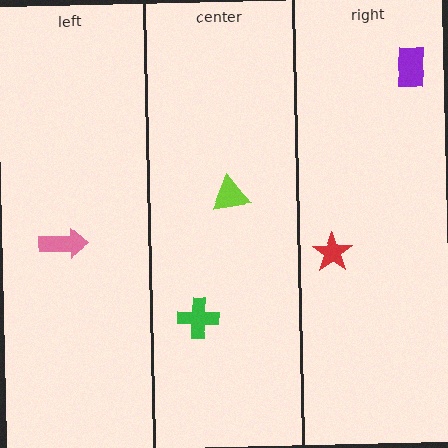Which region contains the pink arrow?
The left region.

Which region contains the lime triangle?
The center region.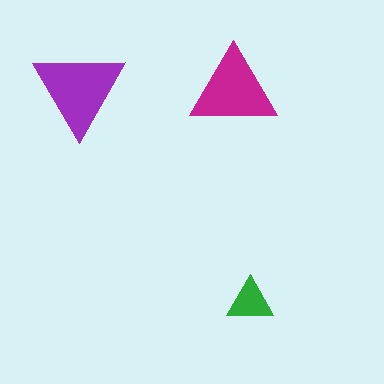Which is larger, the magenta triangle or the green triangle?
The magenta one.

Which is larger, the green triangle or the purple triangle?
The purple one.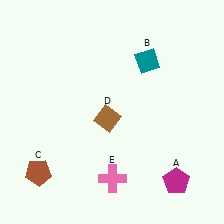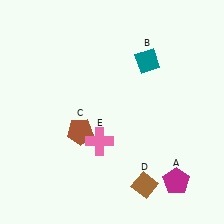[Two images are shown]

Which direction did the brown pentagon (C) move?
The brown pentagon (C) moved right.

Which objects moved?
The objects that moved are: the brown pentagon (C), the brown diamond (D), the pink cross (E).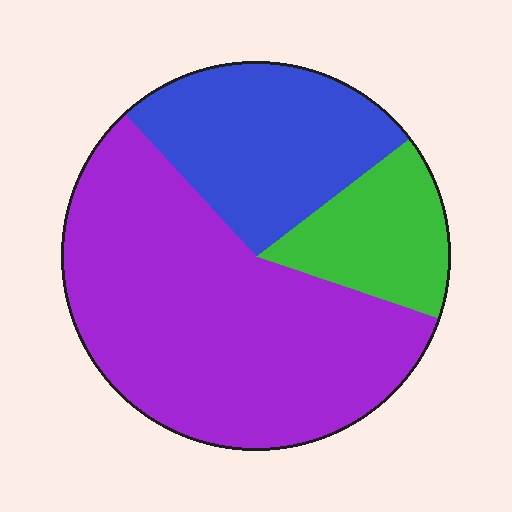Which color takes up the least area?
Green, at roughly 15%.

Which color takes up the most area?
Purple, at roughly 60%.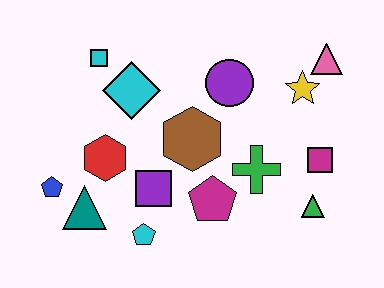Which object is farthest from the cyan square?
The green triangle is farthest from the cyan square.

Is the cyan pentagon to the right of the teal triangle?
Yes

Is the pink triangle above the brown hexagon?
Yes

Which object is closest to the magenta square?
The green triangle is closest to the magenta square.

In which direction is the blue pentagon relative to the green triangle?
The blue pentagon is to the left of the green triangle.